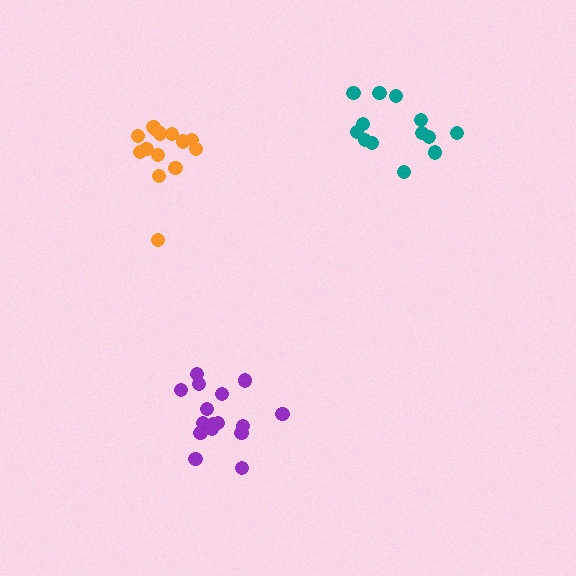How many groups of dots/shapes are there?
There are 3 groups.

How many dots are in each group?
Group 1: 16 dots, Group 2: 14 dots, Group 3: 13 dots (43 total).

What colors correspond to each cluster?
The clusters are colored: purple, orange, teal.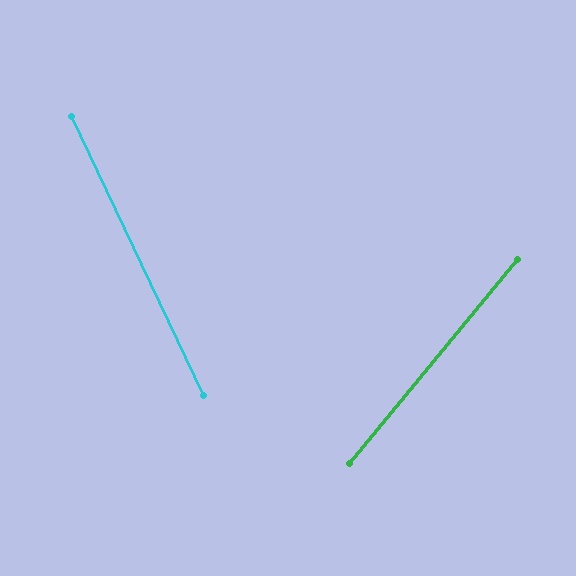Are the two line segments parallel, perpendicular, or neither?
Neither parallel nor perpendicular — they differ by about 65°.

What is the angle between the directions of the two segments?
Approximately 65 degrees.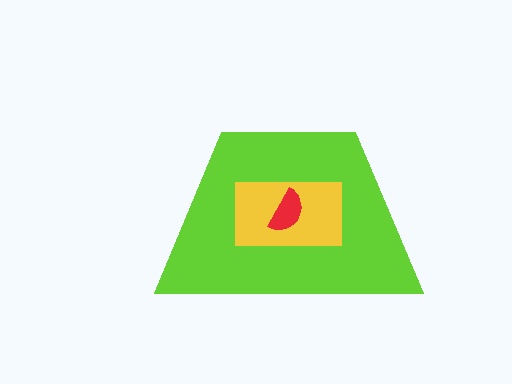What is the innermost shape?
The red semicircle.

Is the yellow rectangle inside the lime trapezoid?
Yes.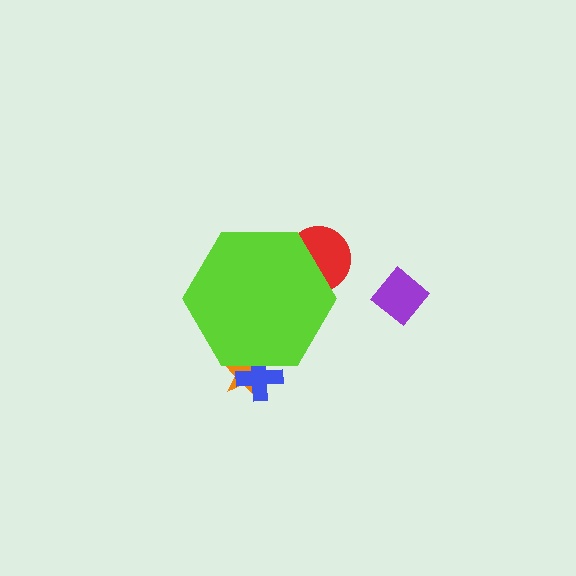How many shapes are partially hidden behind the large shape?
3 shapes are partially hidden.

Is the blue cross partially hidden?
Yes, the blue cross is partially hidden behind the lime hexagon.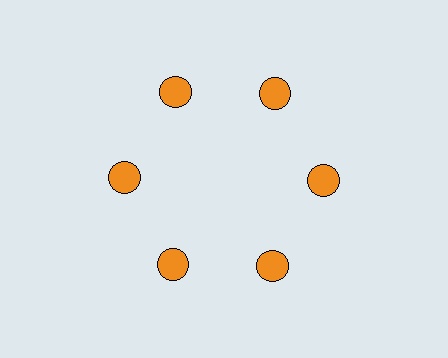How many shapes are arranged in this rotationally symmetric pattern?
There are 6 shapes, arranged in 6 groups of 1.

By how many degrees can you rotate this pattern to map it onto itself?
The pattern maps onto itself every 60 degrees of rotation.